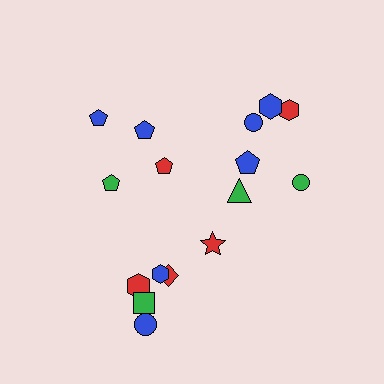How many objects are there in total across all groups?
There are 16 objects.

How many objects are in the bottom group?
There are 6 objects.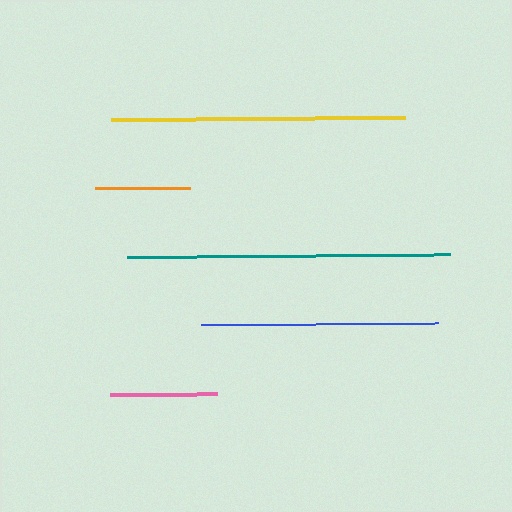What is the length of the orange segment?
The orange segment is approximately 96 pixels long.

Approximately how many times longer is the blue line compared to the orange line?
The blue line is approximately 2.5 times the length of the orange line.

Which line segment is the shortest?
The orange line is the shortest at approximately 96 pixels.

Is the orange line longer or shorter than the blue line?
The blue line is longer than the orange line.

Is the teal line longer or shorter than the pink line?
The teal line is longer than the pink line.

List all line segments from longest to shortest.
From longest to shortest: teal, yellow, blue, pink, orange.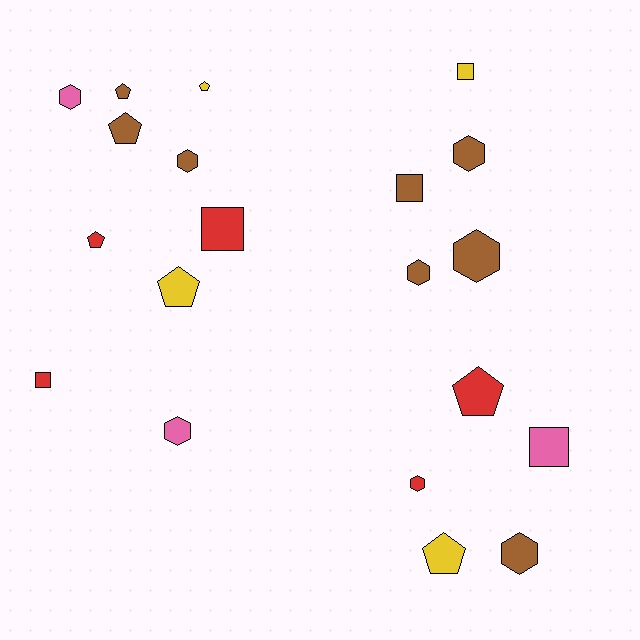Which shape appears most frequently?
Hexagon, with 8 objects.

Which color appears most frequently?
Brown, with 8 objects.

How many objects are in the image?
There are 20 objects.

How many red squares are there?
There are 2 red squares.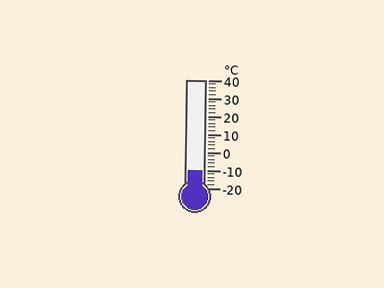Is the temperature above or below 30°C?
The temperature is below 30°C.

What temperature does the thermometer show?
The thermometer shows approximately -10°C.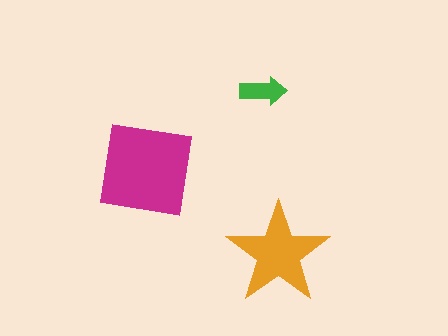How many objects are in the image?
There are 3 objects in the image.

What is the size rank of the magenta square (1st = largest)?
1st.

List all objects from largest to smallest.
The magenta square, the orange star, the green arrow.